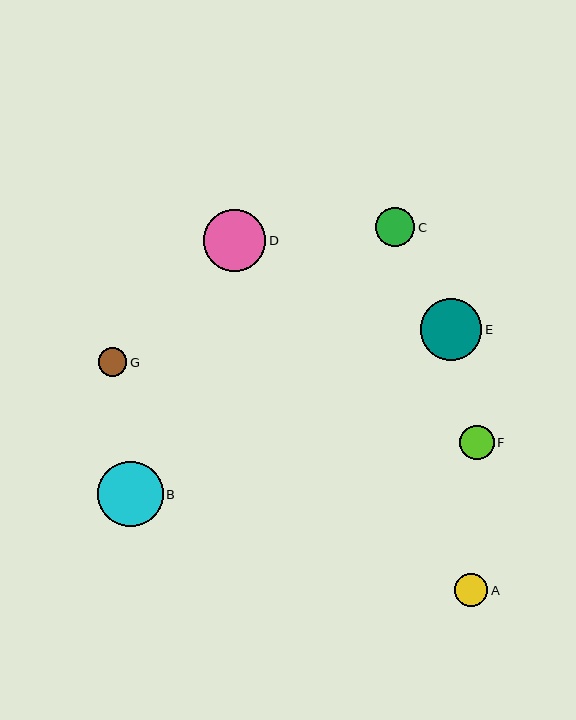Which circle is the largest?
Circle B is the largest with a size of approximately 66 pixels.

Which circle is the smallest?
Circle G is the smallest with a size of approximately 28 pixels.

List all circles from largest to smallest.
From largest to smallest: B, E, D, C, F, A, G.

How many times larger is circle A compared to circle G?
Circle A is approximately 1.2 times the size of circle G.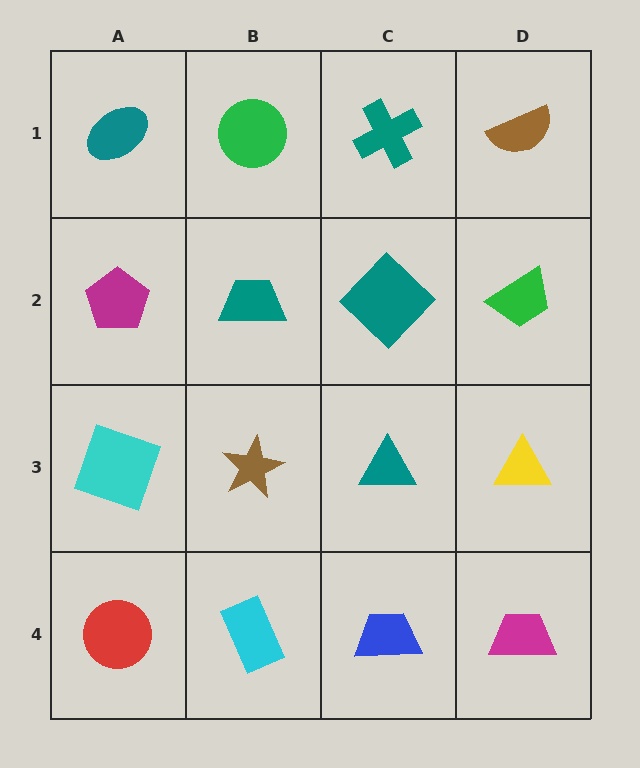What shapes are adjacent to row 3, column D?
A green trapezoid (row 2, column D), a magenta trapezoid (row 4, column D), a teal triangle (row 3, column C).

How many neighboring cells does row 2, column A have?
3.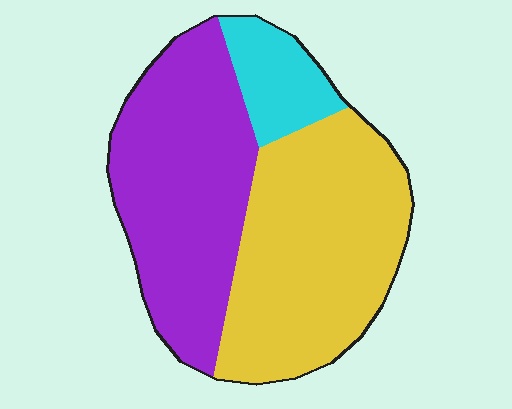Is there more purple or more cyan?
Purple.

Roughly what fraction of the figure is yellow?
Yellow takes up between a third and a half of the figure.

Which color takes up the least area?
Cyan, at roughly 10%.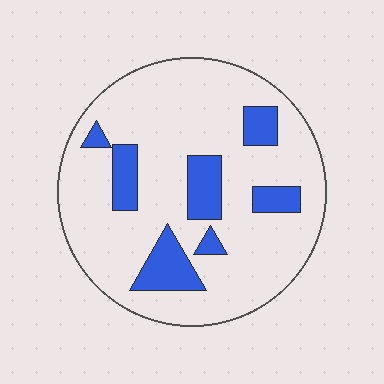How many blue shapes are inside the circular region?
7.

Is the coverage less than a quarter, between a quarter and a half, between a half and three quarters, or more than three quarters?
Less than a quarter.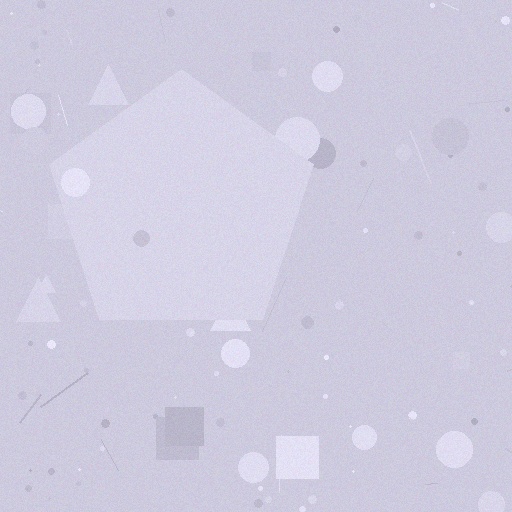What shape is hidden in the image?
A pentagon is hidden in the image.